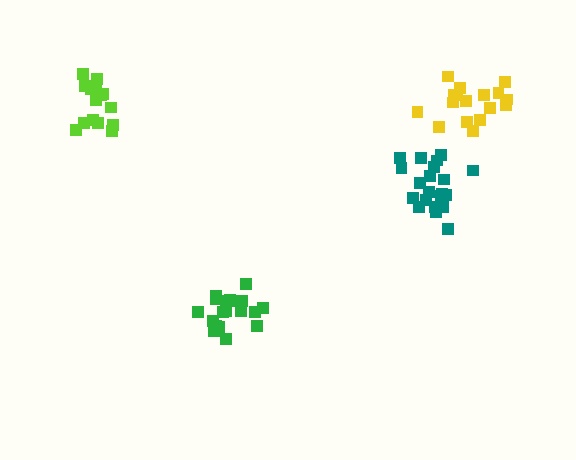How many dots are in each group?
Group 1: 21 dots, Group 2: 15 dots, Group 3: 17 dots, Group 4: 19 dots (72 total).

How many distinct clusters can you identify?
There are 4 distinct clusters.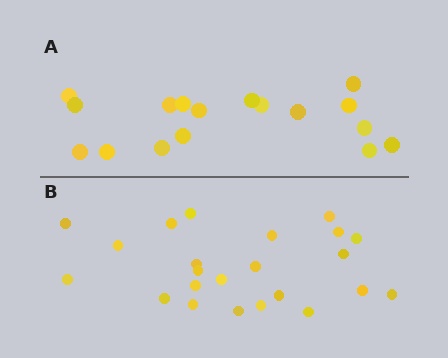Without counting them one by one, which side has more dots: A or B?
Region B (the bottom region) has more dots.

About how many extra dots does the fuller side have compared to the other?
Region B has about 6 more dots than region A.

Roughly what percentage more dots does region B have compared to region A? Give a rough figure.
About 35% more.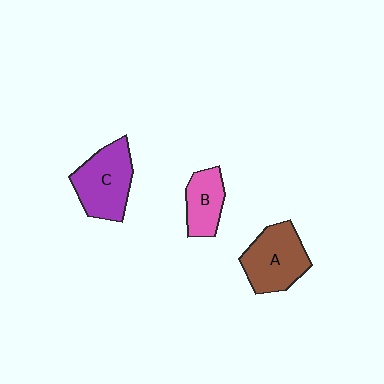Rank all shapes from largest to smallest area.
From largest to smallest: C (purple), A (brown), B (pink).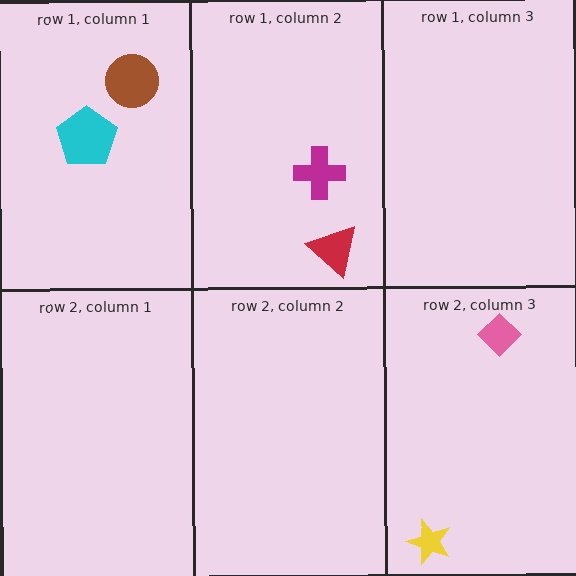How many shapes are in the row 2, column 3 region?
2.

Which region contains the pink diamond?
The row 2, column 3 region.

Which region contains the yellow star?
The row 2, column 3 region.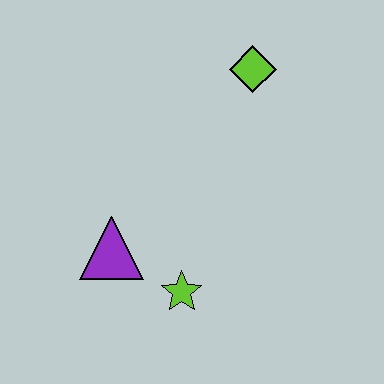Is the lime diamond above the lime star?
Yes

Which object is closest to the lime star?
The purple triangle is closest to the lime star.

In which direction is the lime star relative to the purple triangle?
The lime star is to the right of the purple triangle.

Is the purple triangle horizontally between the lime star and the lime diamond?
No